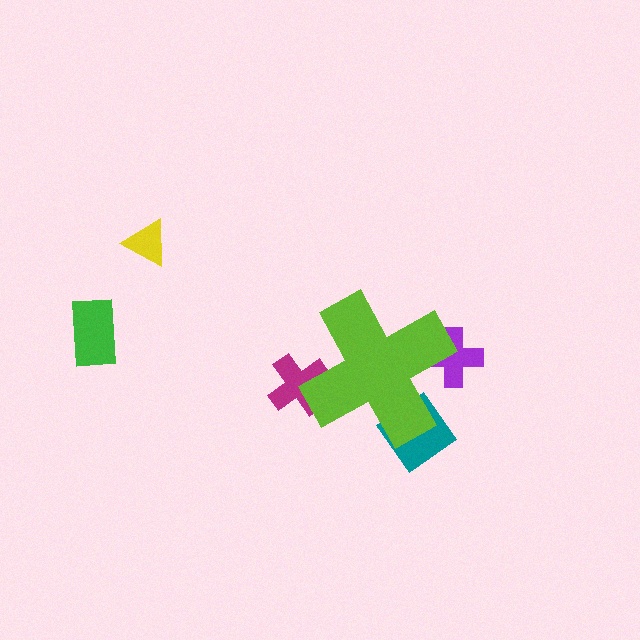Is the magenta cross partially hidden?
Yes, the magenta cross is partially hidden behind the lime cross.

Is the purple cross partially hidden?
Yes, the purple cross is partially hidden behind the lime cross.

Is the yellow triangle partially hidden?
No, the yellow triangle is fully visible.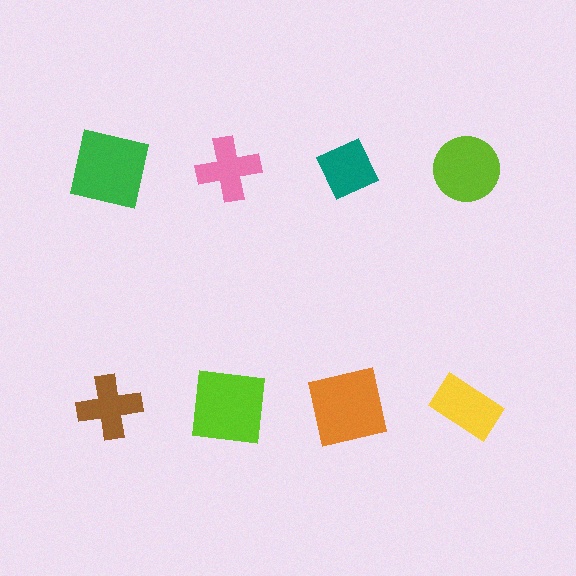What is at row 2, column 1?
A brown cross.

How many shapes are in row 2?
4 shapes.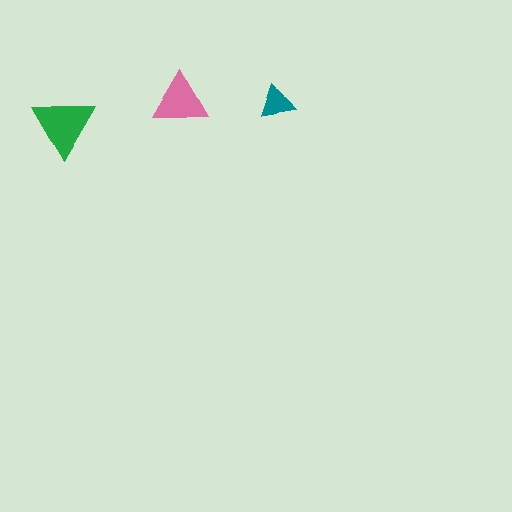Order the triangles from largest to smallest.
the green one, the pink one, the teal one.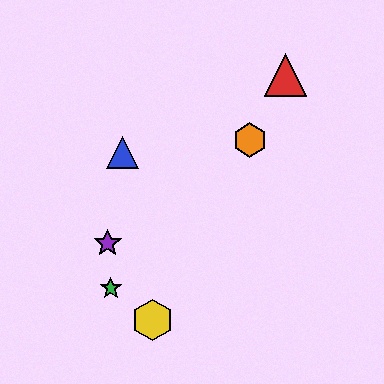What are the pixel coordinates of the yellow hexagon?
The yellow hexagon is at (153, 320).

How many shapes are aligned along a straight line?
3 shapes (the red triangle, the yellow hexagon, the orange hexagon) are aligned along a straight line.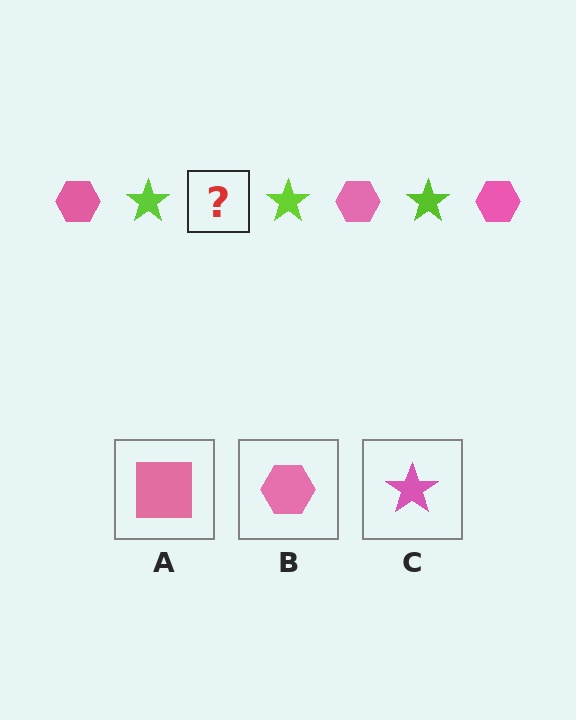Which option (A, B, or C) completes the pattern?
B.